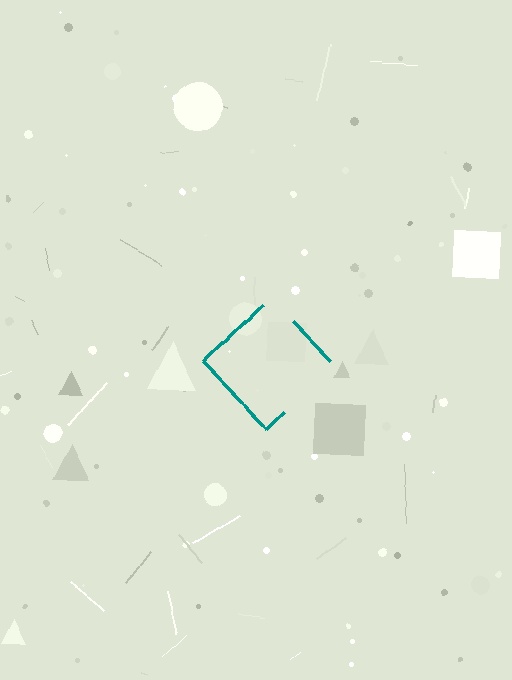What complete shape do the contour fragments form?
The contour fragments form a diamond.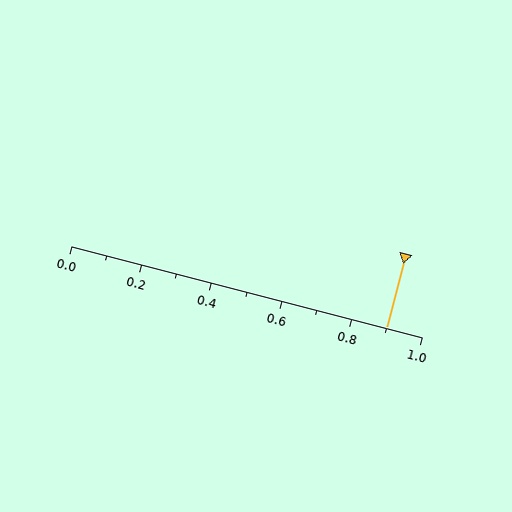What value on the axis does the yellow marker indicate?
The marker indicates approximately 0.9.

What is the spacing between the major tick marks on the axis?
The major ticks are spaced 0.2 apart.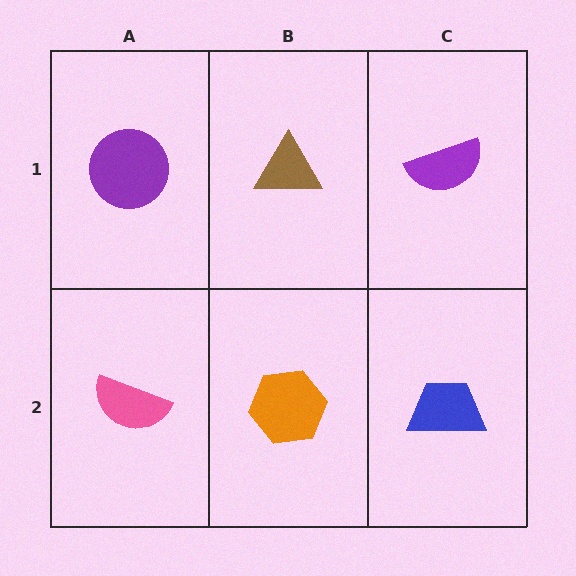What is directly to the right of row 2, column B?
A blue trapezoid.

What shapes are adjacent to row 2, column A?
A purple circle (row 1, column A), an orange hexagon (row 2, column B).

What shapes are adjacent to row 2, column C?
A purple semicircle (row 1, column C), an orange hexagon (row 2, column B).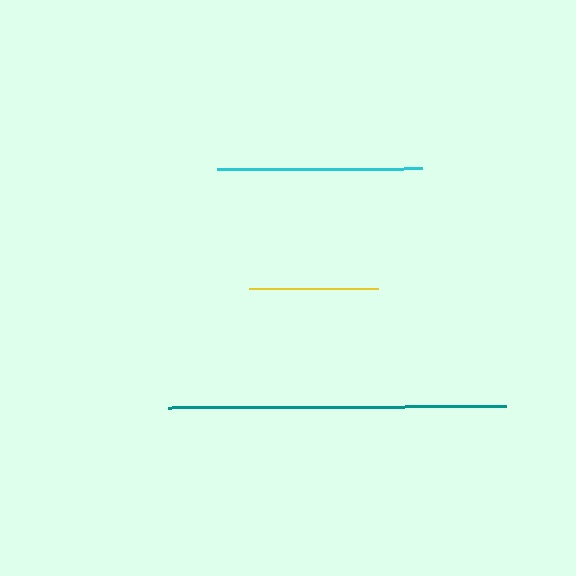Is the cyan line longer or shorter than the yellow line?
The cyan line is longer than the yellow line.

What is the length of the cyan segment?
The cyan segment is approximately 204 pixels long.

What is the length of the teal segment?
The teal segment is approximately 338 pixels long.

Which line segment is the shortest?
The yellow line is the shortest at approximately 129 pixels.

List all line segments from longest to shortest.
From longest to shortest: teal, cyan, yellow.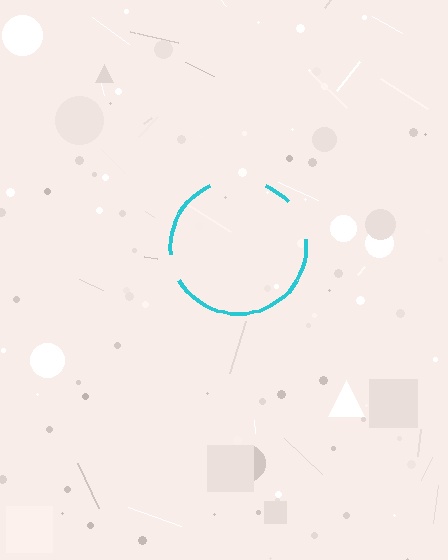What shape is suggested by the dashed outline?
The dashed outline suggests a circle.